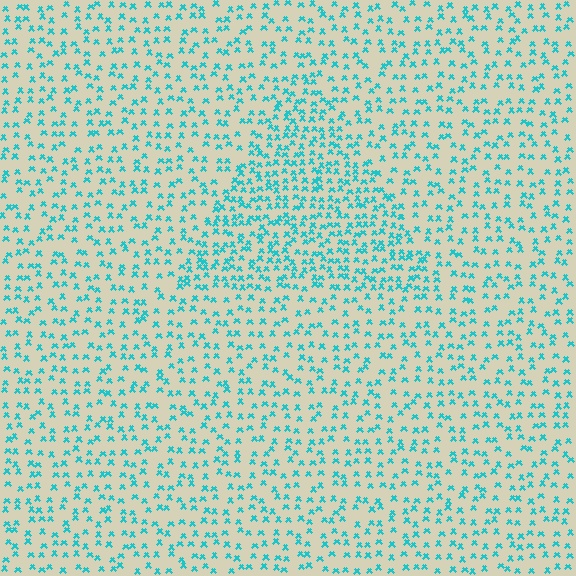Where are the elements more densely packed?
The elements are more densely packed inside the triangle boundary.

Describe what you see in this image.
The image contains small cyan elements arranged at two different densities. A triangle-shaped region is visible where the elements are more densely packed than the surrounding area.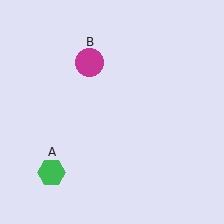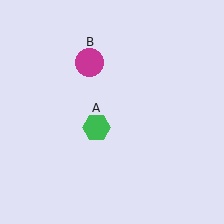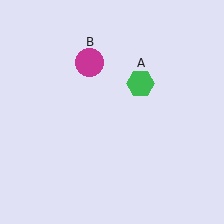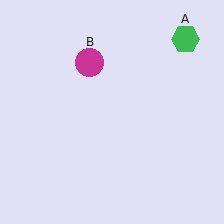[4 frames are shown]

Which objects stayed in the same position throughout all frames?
Magenta circle (object B) remained stationary.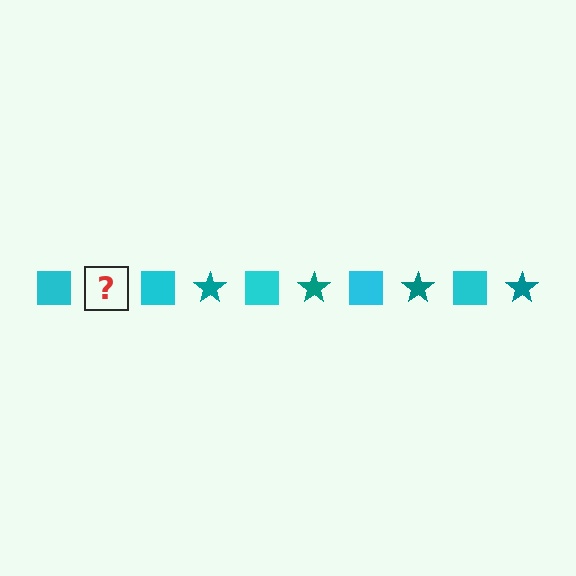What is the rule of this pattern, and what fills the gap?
The rule is that the pattern alternates between cyan square and teal star. The gap should be filled with a teal star.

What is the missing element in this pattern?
The missing element is a teal star.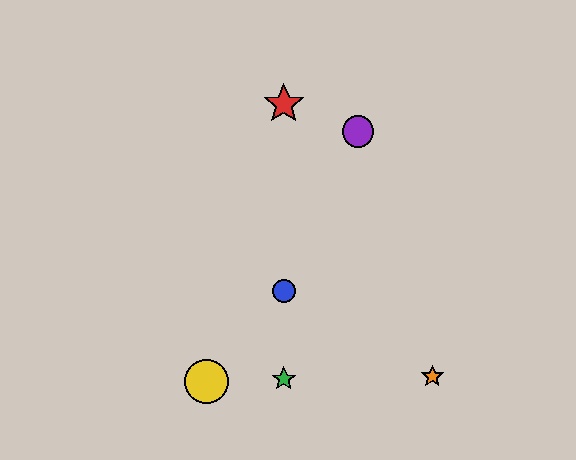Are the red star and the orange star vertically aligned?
No, the red star is at x≈284 and the orange star is at x≈432.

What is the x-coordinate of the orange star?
The orange star is at x≈432.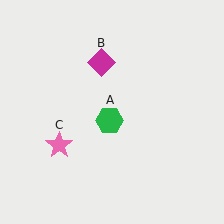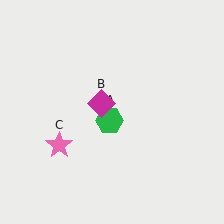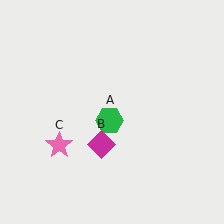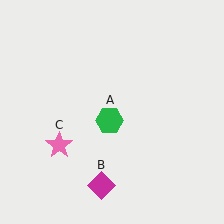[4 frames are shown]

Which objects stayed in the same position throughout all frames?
Green hexagon (object A) and pink star (object C) remained stationary.